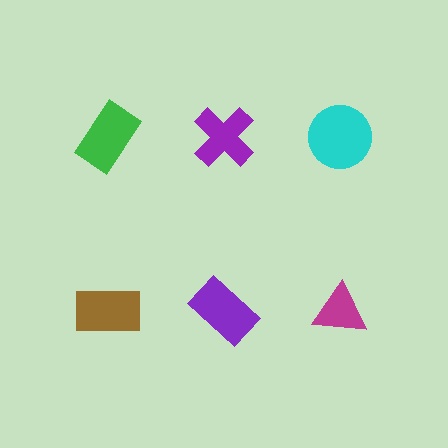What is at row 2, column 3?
A magenta triangle.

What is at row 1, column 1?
A green rectangle.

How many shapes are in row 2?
3 shapes.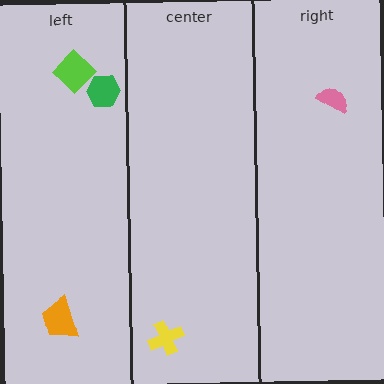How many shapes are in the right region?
1.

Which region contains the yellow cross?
The center region.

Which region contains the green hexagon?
The left region.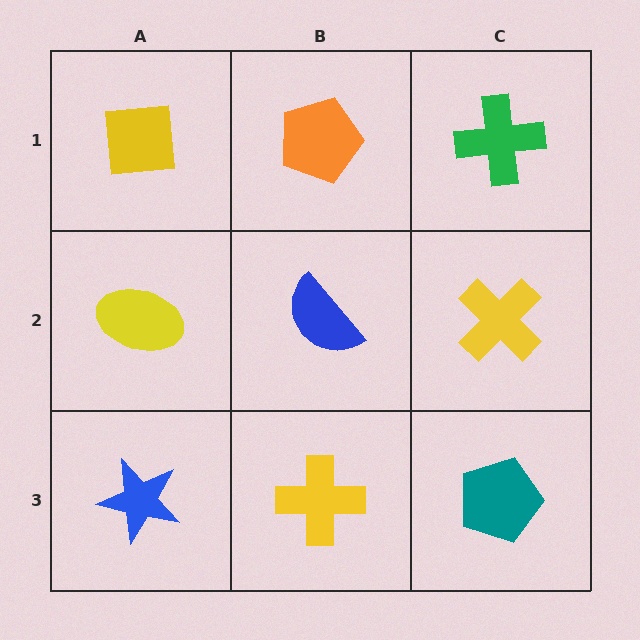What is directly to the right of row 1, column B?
A green cross.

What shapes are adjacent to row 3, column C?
A yellow cross (row 2, column C), a yellow cross (row 3, column B).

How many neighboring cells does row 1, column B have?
3.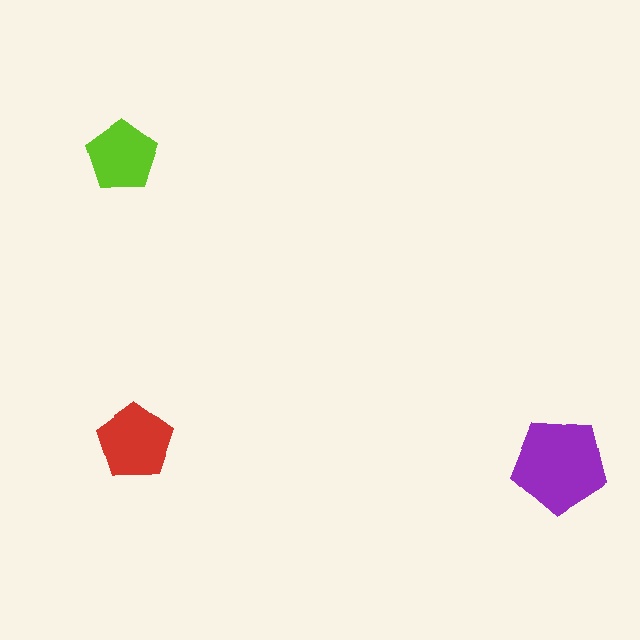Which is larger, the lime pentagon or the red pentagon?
The red one.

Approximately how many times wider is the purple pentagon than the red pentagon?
About 1.5 times wider.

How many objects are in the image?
There are 3 objects in the image.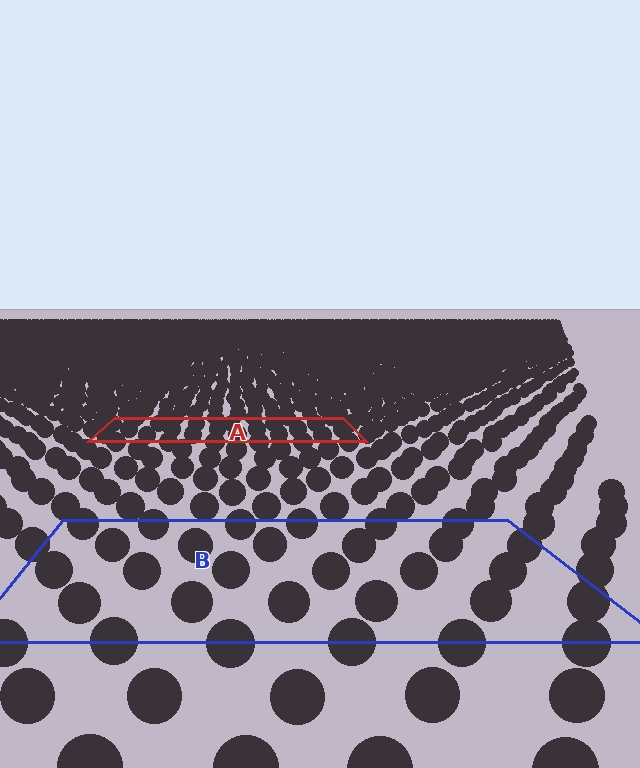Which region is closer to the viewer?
Region B is closer. The texture elements there are larger and more spread out.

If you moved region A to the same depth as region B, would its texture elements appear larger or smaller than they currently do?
They would appear larger. At a closer depth, the same texture elements are projected at a bigger on-screen size.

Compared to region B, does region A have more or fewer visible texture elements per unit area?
Region A has more texture elements per unit area — they are packed more densely because it is farther away.